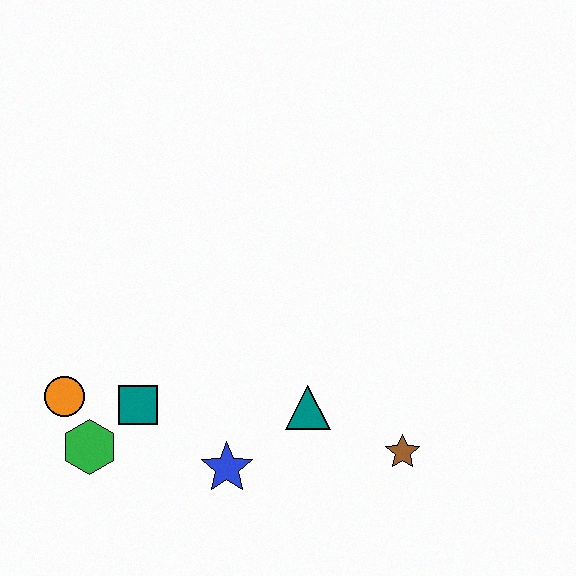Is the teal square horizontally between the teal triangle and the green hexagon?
Yes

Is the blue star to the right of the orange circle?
Yes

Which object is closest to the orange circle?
The green hexagon is closest to the orange circle.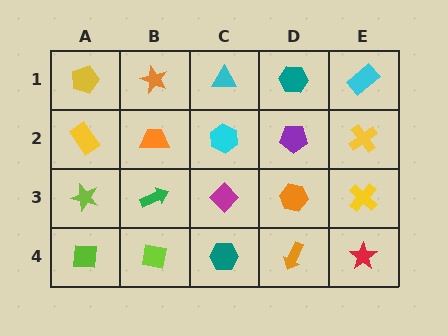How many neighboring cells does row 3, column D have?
4.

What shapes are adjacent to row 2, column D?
A teal hexagon (row 1, column D), an orange hexagon (row 3, column D), a cyan hexagon (row 2, column C), a yellow cross (row 2, column E).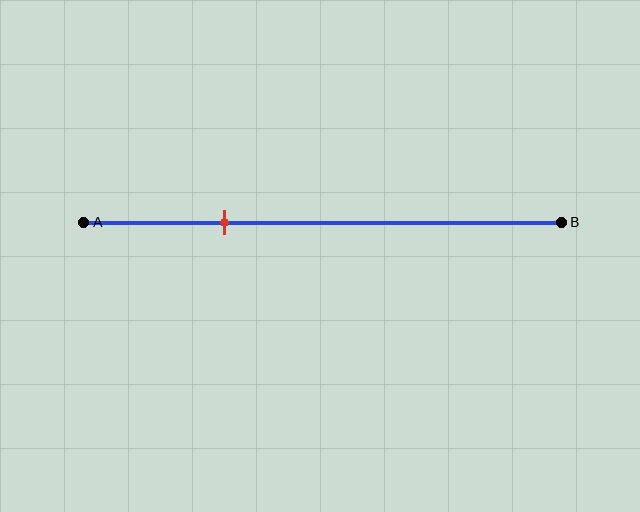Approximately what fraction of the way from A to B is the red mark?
The red mark is approximately 30% of the way from A to B.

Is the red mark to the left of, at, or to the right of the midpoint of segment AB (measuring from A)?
The red mark is to the left of the midpoint of segment AB.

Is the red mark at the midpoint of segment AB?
No, the mark is at about 30% from A, not at the 50% midpoint.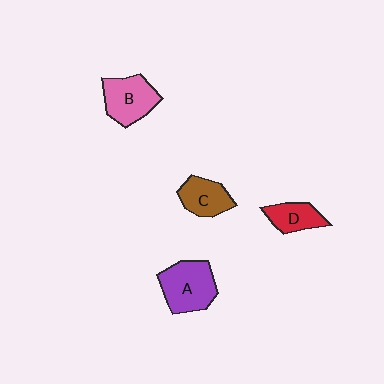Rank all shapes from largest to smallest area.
From largest to smallest: A (purple), B (pink), C (brown), D (red).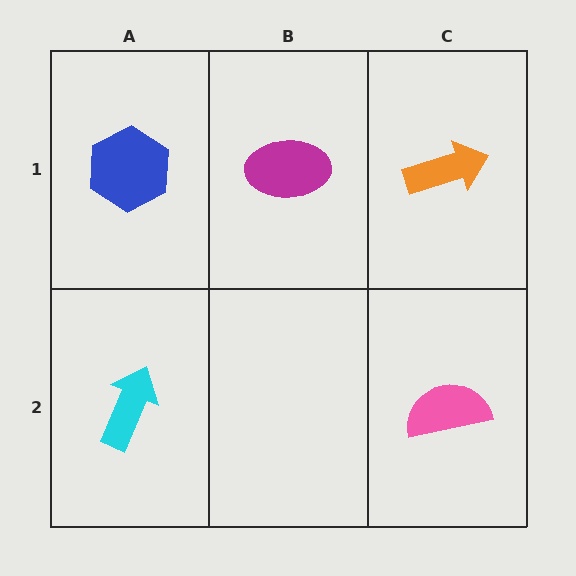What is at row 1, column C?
An orange arrow.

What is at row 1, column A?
A blue hexagon.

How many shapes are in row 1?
3 shapes.